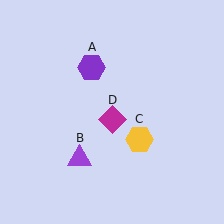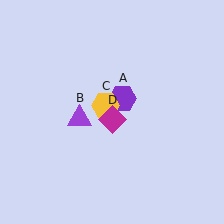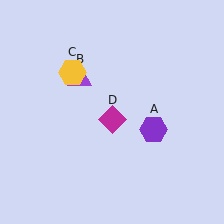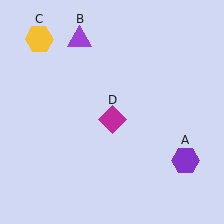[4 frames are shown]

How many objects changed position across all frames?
3 objects changed position: purple hexagon (object A), purple triangle (object B), yellow hexagon (object C).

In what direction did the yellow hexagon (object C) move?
The yellow hexagon (object C) moved up and to the left.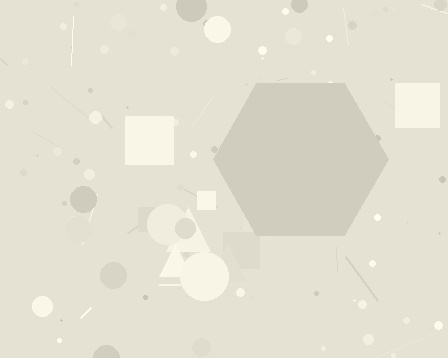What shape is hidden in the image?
A hexagon is hidden in the image.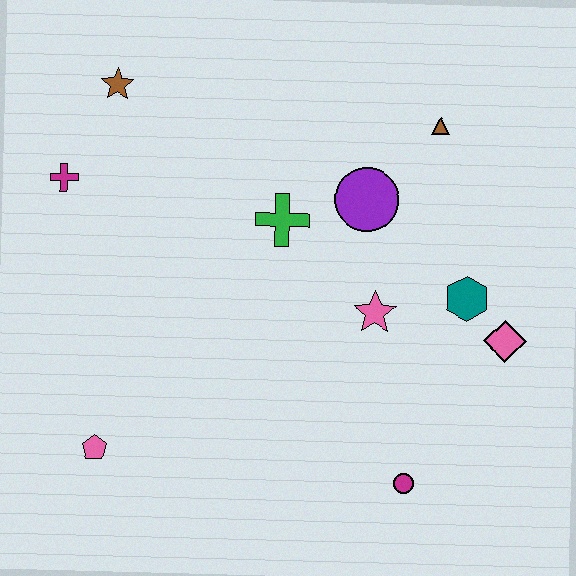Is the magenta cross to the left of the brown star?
Yes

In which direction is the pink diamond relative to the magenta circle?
The pink diamond is above the magenta circle.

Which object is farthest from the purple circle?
The pink pentagon is farthest from the purple circle.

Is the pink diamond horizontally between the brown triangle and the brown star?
No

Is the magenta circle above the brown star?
No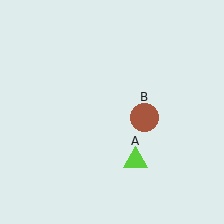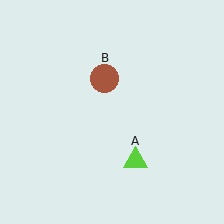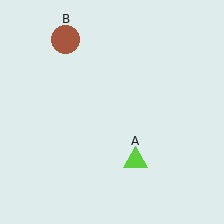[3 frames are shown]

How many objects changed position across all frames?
1 object changed position: brown circle (object B).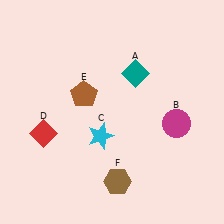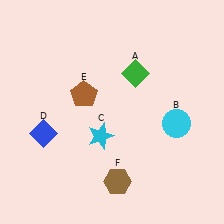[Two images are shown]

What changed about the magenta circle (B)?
In Image 1, B is magenta. In Image 2, it changed to cyan.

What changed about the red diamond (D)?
In Image 1, D is red. In Image 2, it changed to blue.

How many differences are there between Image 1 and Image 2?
There are 3 differences between the two images.